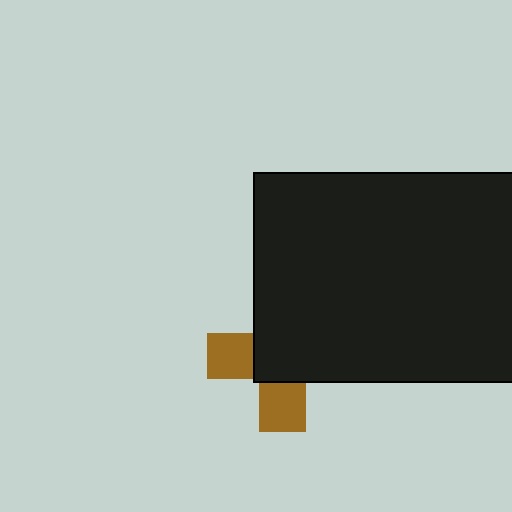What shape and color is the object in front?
The object in front is a black rectangle.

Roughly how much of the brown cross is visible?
A small part of it is visible (roughly 37%).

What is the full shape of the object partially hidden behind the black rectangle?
The partially hidden object is a brown cross.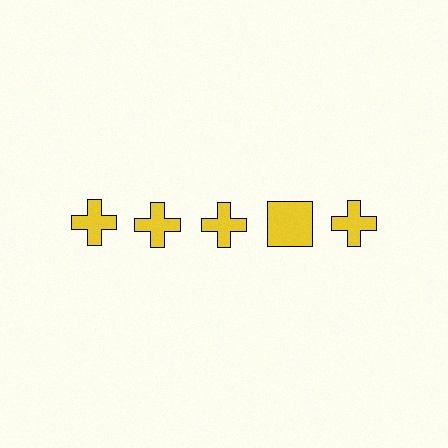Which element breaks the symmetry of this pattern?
The yellow square in the top row, second from right column breaks the symmetry. All other shapes are yellow crosses.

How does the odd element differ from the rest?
It has a different shape: square instead of cross.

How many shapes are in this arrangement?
There are 5 shapes arranged in a grid pattern.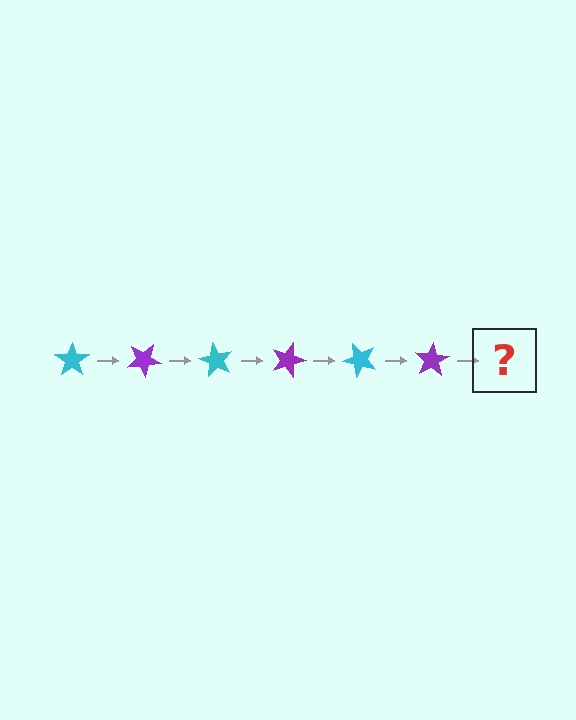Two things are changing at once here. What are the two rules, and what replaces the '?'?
The two rules are that it rotates 30 degrees each step and the color cycles through cyan and purple. The '?' should be a cyan star, rotated 180 degrees from the start.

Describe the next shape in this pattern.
It should be a cyan star, rotated 180 degrees from the start.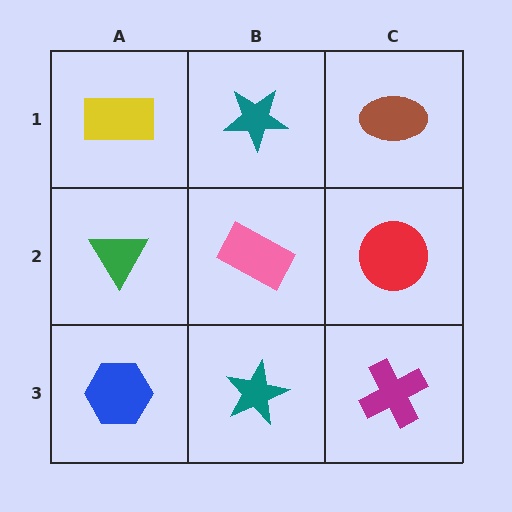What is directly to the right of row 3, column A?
A teal star.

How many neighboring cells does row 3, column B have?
3.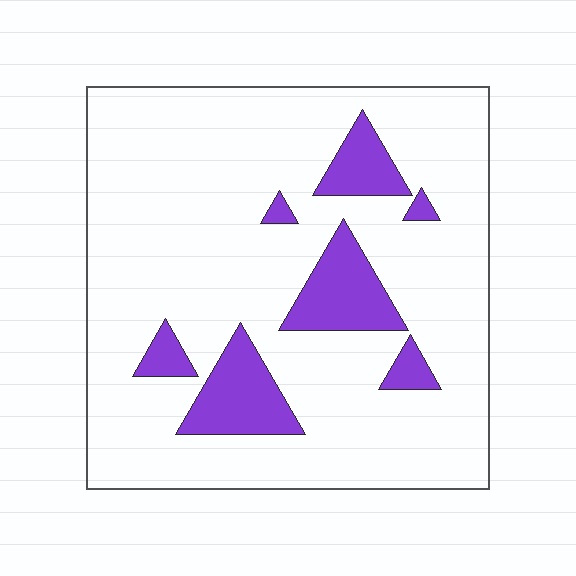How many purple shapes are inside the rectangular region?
7.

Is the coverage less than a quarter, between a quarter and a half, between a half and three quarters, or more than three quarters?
Less than a quarter.